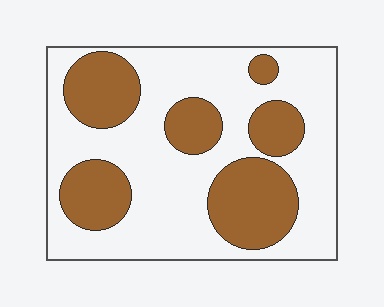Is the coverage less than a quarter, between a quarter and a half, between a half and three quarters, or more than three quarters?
Between a quarter and a half.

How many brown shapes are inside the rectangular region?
6.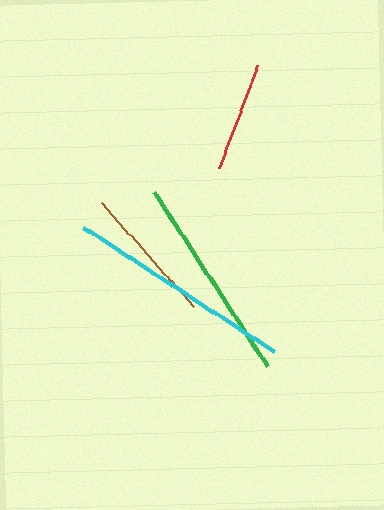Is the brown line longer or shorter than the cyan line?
The cyan line is longer than the brown line.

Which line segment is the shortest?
The red line is the shortest at approximately 109 pixels.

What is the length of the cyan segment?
The cyan segment is approximately 228 pixels long.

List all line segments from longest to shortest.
From longest to shortest: cyan, green, brown, red.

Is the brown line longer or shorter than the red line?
The brown line is longer than the red line.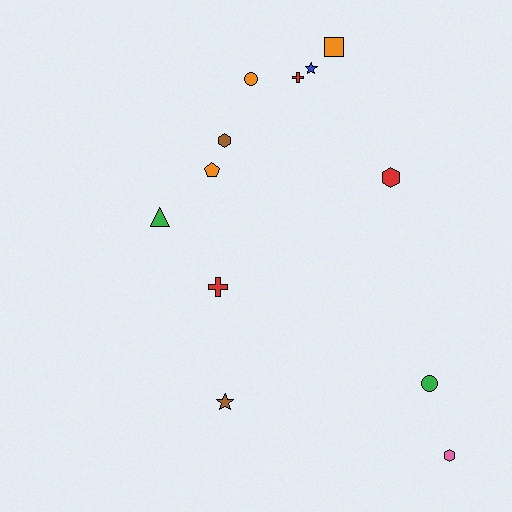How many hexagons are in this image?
There are 3 hexagons.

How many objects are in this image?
There are 12 objects.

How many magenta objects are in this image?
There are no magenta objects.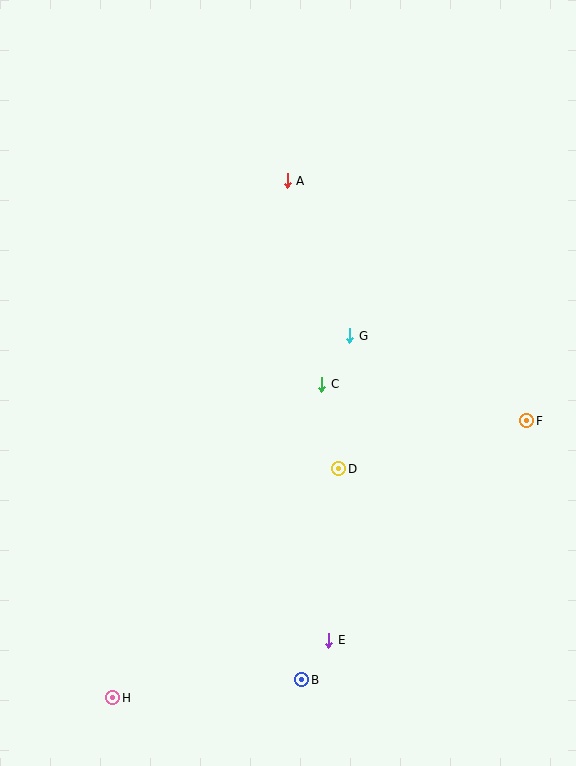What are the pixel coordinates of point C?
Point C is at (322, 384).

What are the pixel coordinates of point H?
Point H is at (113, 698).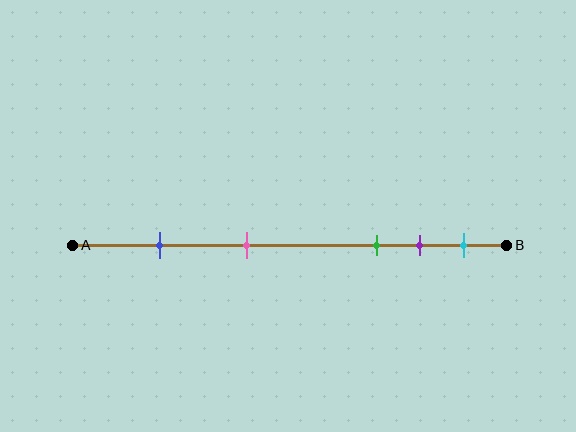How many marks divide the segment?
There are 5 marks dividing the segment.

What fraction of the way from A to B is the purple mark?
The purple mark is approximately 80% (0.8) of the way from A to B.